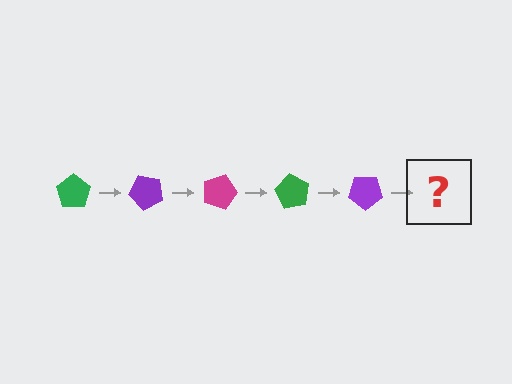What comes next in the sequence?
The next element should be a magenta pentagon, rotated 225 degrees from the start.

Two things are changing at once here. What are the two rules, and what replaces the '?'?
The two rules are that it rotates 45 degrees each step and the color cycles through green, purple, and magenta. The '?' should be a magenta pentagon, rotated 225 degrees from the start.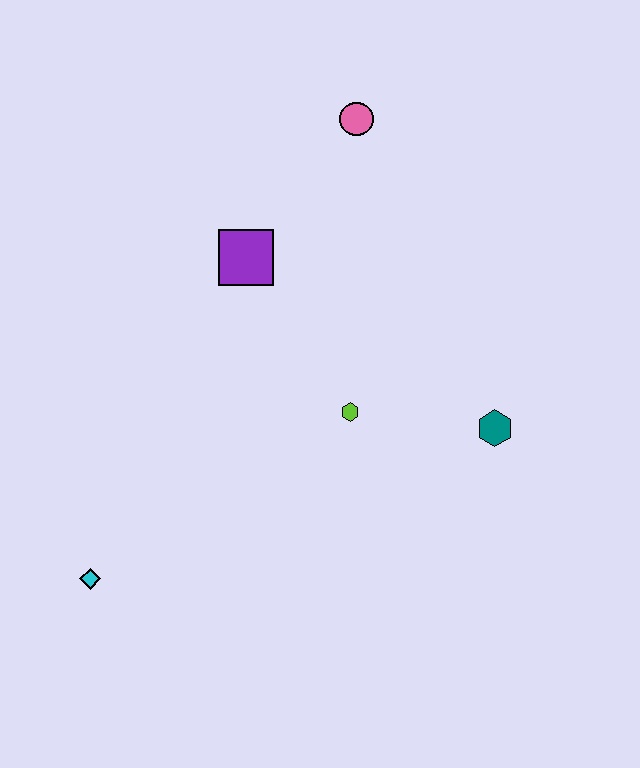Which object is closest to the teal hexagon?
The lime hexagon is closest to the teal hexagon.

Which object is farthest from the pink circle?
The cyan diamond is farthest from the pink circle.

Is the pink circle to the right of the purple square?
Yes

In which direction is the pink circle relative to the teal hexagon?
The pink circle is above the teal hexagon.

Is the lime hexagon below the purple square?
Yes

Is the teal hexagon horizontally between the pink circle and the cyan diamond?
No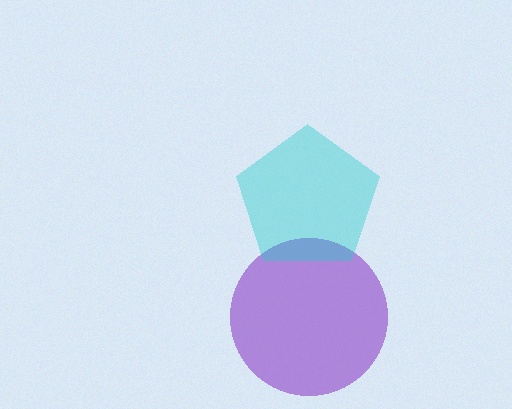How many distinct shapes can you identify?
There are 2 distinct shapes: a purple circle, a cyan pentagon.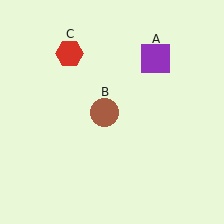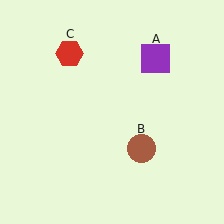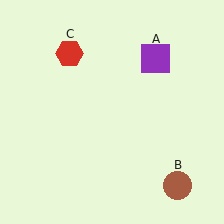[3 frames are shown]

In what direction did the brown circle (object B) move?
The brown circle (object B) moved down and to the right.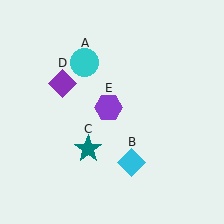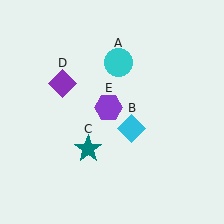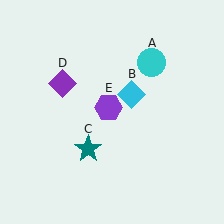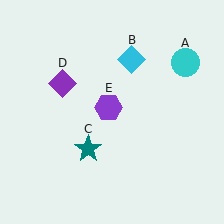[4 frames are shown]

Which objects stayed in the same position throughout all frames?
Teal star (object C) and purple diamond (object D) and purple hexagon (object E) remained stationary.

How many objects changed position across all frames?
2 objects changed position: cyan circle (object A), cyan diamond (object B).